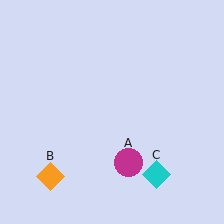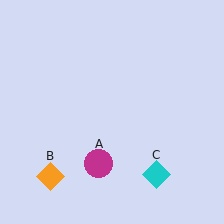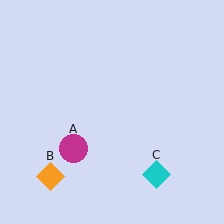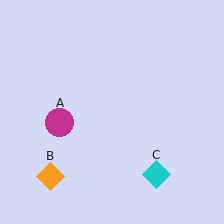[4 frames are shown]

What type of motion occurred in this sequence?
The magenta circle (object A) rotated clockwise around the center of the scene.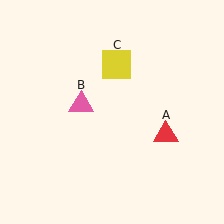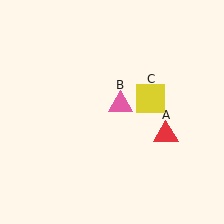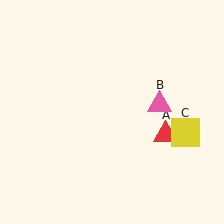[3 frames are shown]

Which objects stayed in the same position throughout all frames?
Red triangle (object A) remained stationary.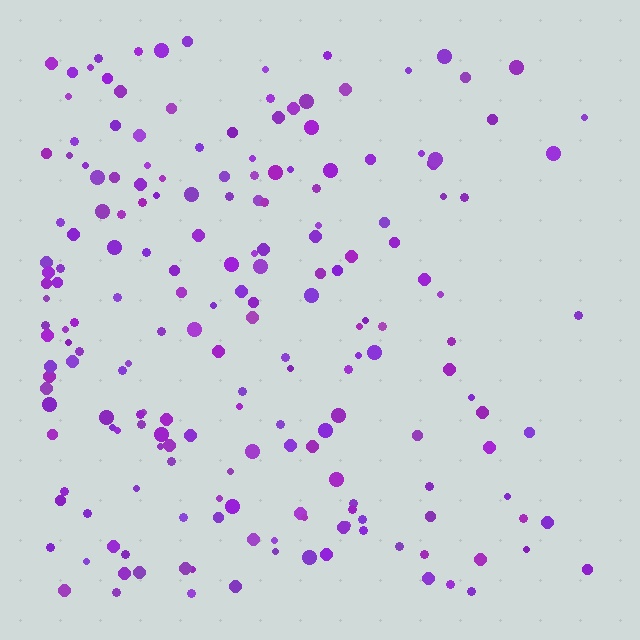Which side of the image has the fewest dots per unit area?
The right.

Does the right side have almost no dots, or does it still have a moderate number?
Still a moderate number, just noticeably fewer than the left.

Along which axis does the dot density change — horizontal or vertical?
Horizontal.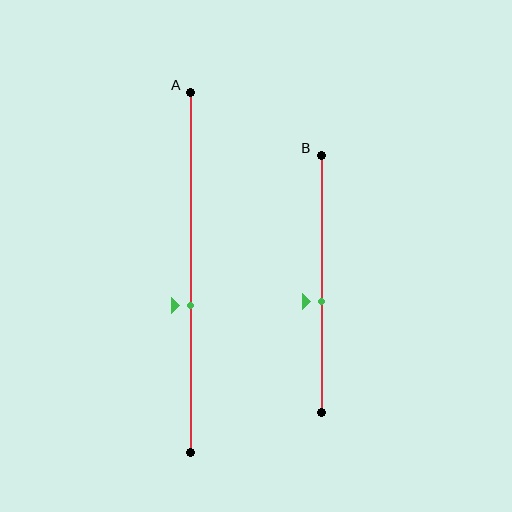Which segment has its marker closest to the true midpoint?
Segment B has its marker closest to the true midpoint.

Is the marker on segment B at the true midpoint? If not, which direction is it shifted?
No, the marker on segment B is shifted downward by about 7% of the segment length.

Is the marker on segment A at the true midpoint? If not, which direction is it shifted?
No, the marker on segment A is shifted downward by about 9% of the segment length.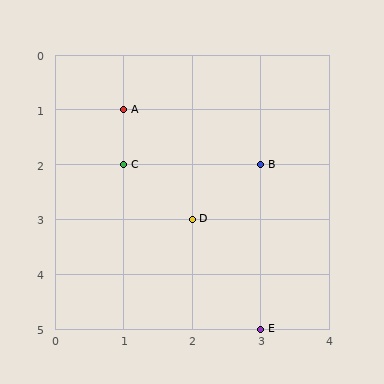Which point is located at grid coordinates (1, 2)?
Point C is at (1, 2).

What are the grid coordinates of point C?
Point C is at grid coordinates (1, 2).